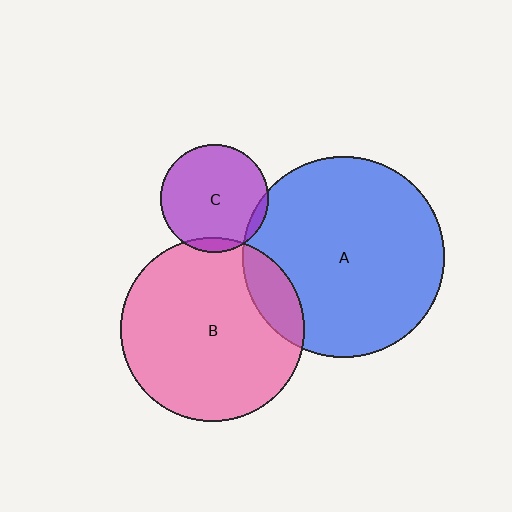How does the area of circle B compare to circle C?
Approximately 2.9 times.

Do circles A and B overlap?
Yes.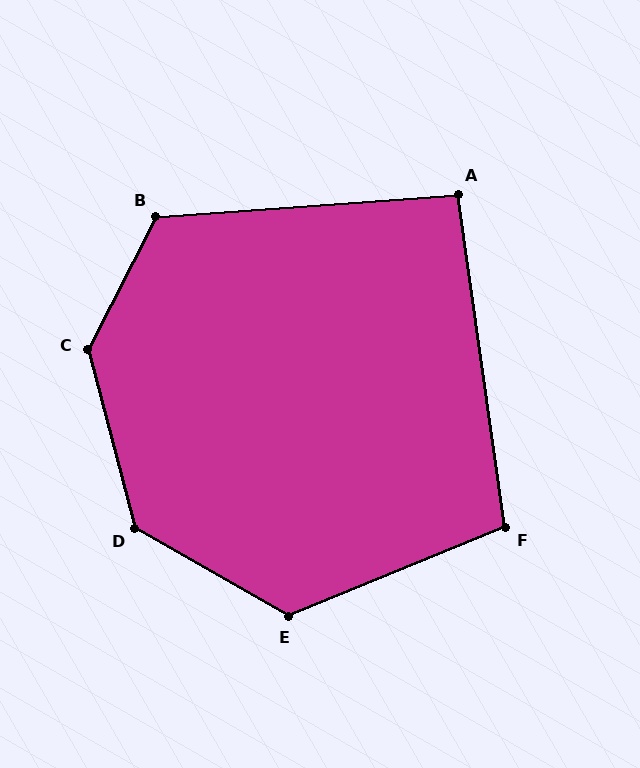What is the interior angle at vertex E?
Approximately 128 degrees (obtuse).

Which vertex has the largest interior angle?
C, at approximately 138 degrees.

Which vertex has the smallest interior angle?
A, at approximately 94 degrees.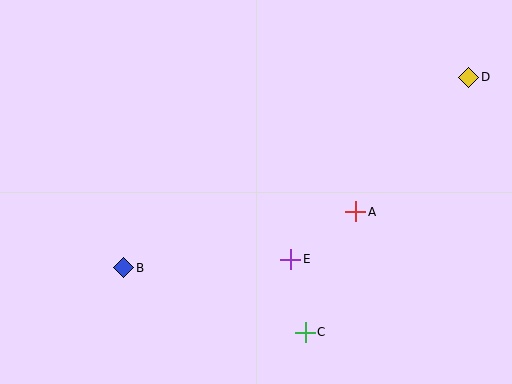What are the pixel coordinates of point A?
Point A is at (356, 212).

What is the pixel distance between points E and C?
The distance between E and C is 74 pixels.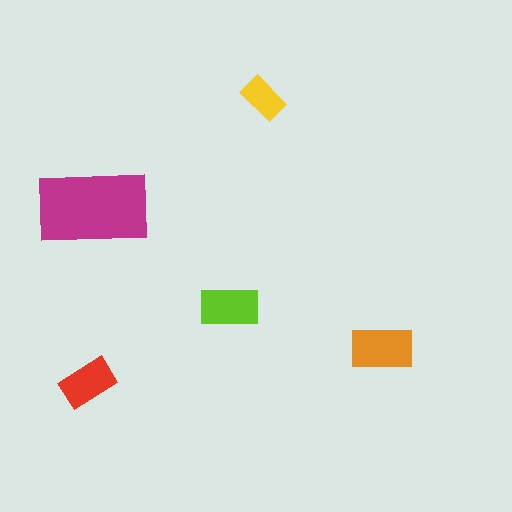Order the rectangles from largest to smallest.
the magenta one, the orange one, the lime one, the red one, the yellow one.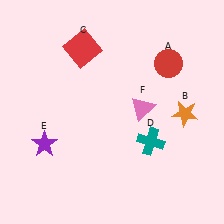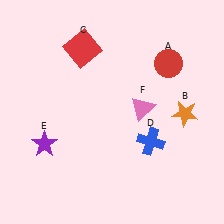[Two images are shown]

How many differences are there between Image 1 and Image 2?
There is 1 difference between the two images.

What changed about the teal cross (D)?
In Image 1, D is teal. In Image 2, it changed to blue.